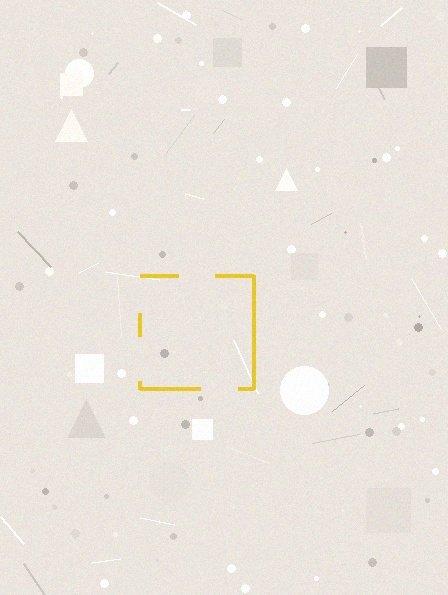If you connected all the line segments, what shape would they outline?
They would outline a square.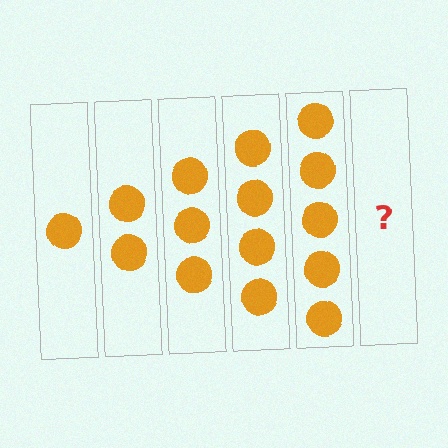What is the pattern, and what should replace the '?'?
The pattern is that each step adds one more circle. The '?' should be 6 circles.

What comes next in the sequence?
The next element should be 6 circles.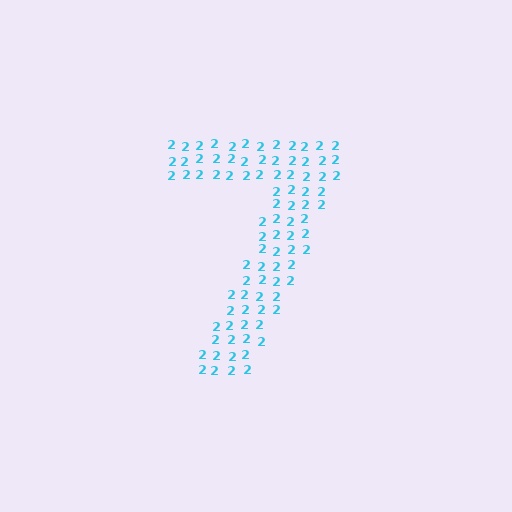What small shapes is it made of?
It is made of small digit 2's.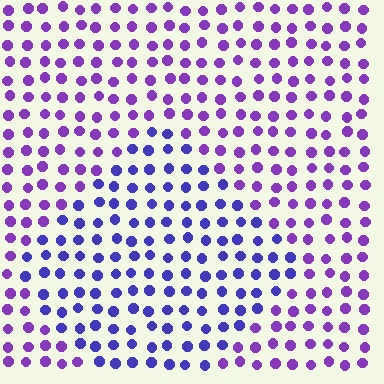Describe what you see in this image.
The image is filled with small purple elements in a uniform arrangement. A diamond-shaped region is visible where the elements are tinted to a slightly different hue, forming a subtle color boundary.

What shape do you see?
I see a diamond.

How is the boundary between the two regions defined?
The boundary is defined purely by a slight shift in hue (about 32 degrees). Spacing, size, and orientation are identical on both sides.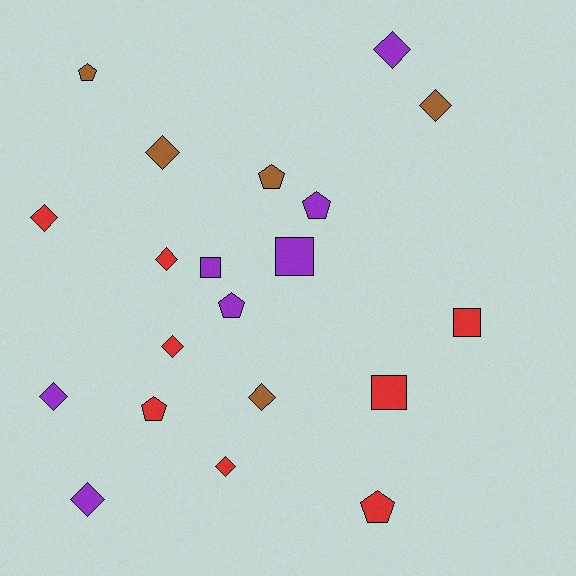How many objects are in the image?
There are 20 objects.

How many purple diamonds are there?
There are 3 purple diamonds.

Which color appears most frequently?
Red, with 8 objects.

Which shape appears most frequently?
Diamond, with 10 objects.